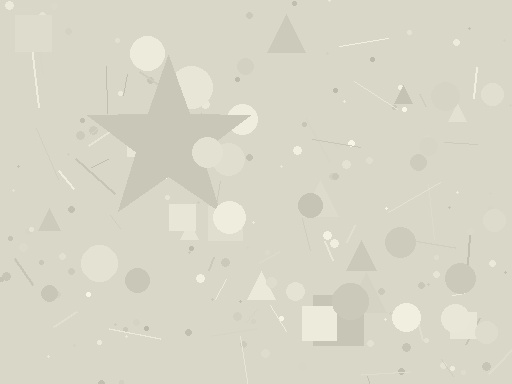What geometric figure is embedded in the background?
A star is embedded in the background.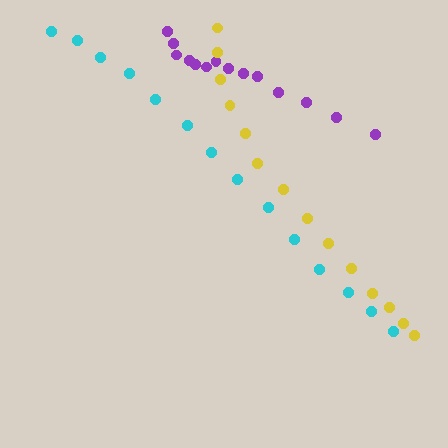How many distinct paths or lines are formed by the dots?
There are 3 distinct paths.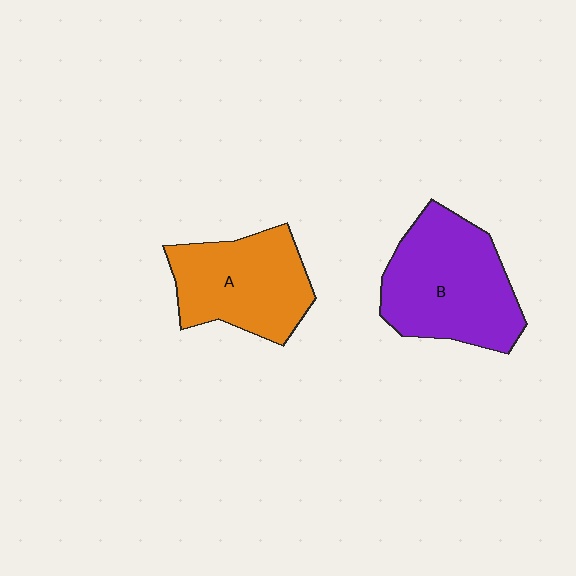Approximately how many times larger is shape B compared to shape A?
Approximately 1.2 times.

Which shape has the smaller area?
Shape A (orange).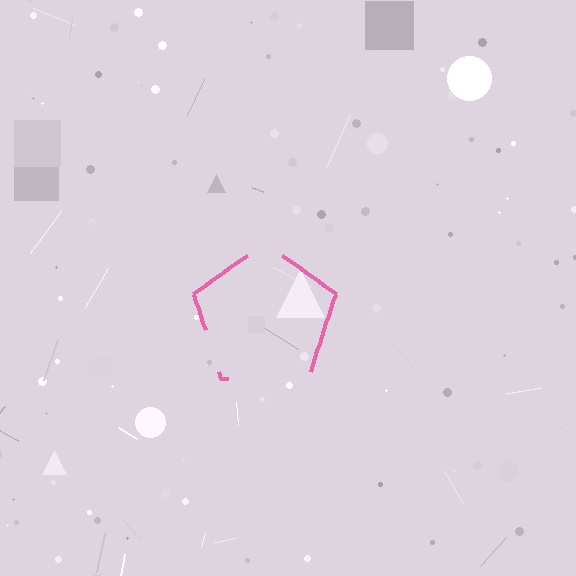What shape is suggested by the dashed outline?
The dashed outline suggests a pentagon.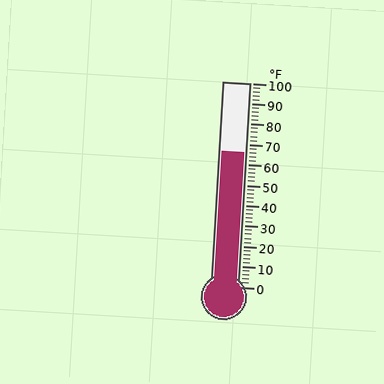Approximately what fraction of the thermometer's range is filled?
The thermometer is filled to approximately 65% of its range.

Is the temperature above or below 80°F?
The temperature is below 80°F.